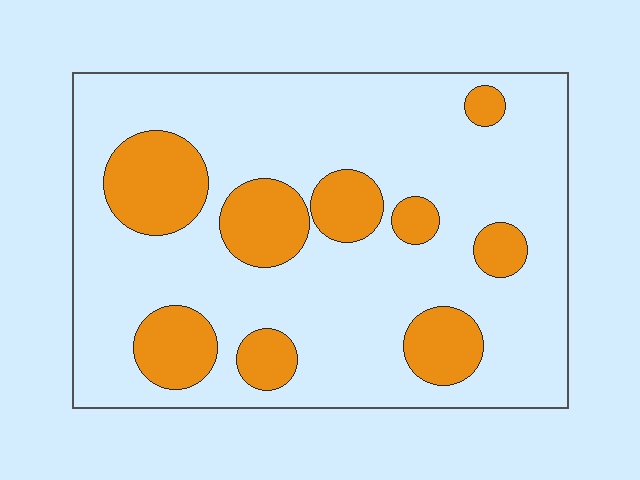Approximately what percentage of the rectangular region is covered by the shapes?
Approximately 25%.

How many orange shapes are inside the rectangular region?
9.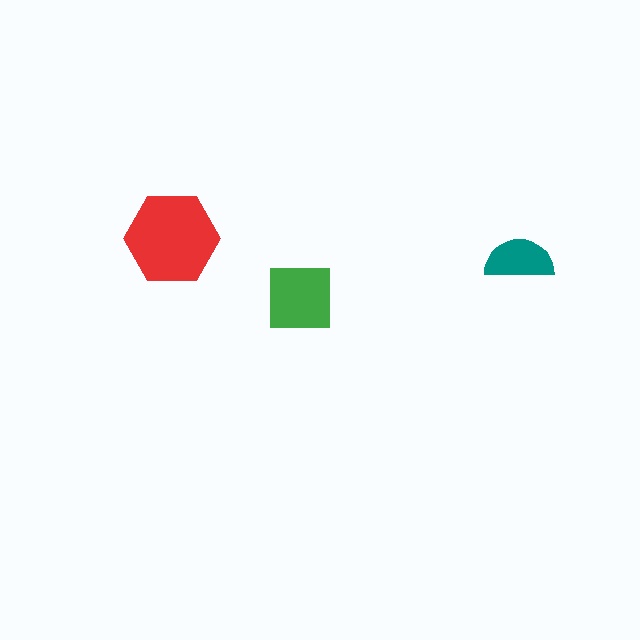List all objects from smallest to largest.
The teal semicircle, the green square, the red hexagon.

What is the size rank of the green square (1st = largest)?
2nd.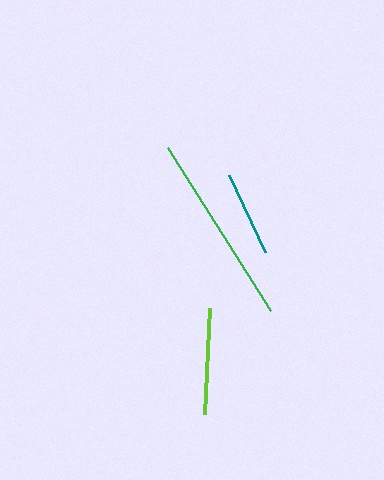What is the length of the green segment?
The green segment is approximately 194 pixels long.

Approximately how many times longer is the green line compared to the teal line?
The green line is approximately 2.3 times the length of the teal line.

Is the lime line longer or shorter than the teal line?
The lime line is longer than the teal line.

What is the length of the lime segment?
The lime segment is approximately 106 pixels long.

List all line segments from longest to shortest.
From longest to shortest: green, lime, teal.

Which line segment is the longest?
The green line is the longest at approximately 194 pixels.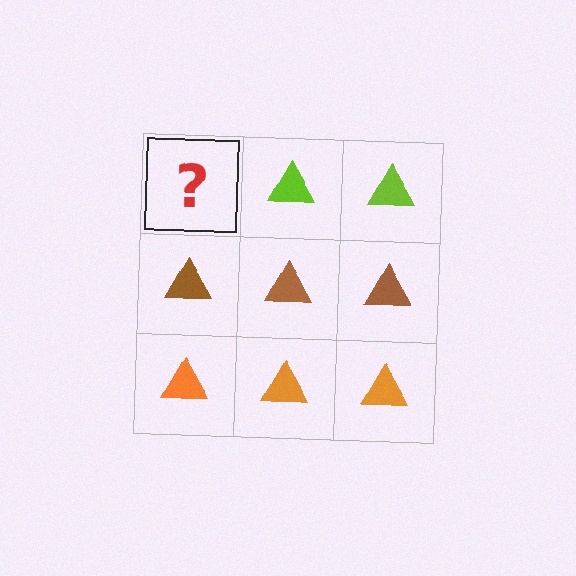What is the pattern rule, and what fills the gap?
The rule is that each row has a consistent color. The gap should be filled with a lime triangle.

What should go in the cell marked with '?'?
The missing cell should contain a lime triangle.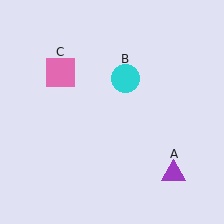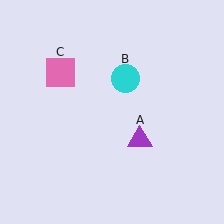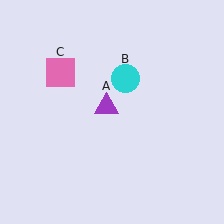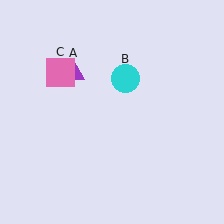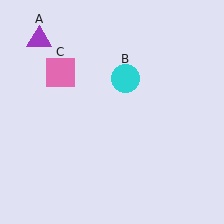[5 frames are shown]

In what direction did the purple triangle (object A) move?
The purple triangle (object A) moved up and to the left.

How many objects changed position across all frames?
1 object changed position: purple triangle (object A).